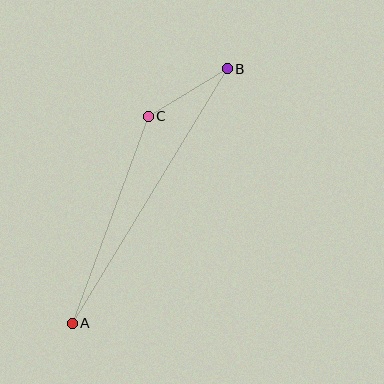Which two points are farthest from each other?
Points A and B are farthest from each other.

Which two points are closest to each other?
Points B and C are closest to each other.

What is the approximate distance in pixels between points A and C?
The distance between A and C is approximately 221 pixels.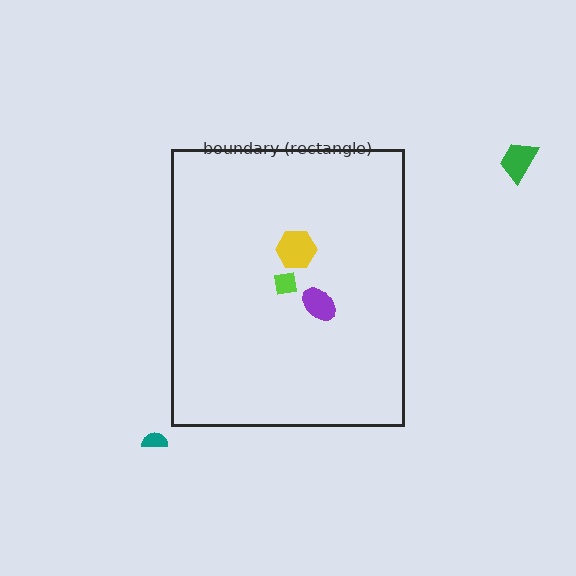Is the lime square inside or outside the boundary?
Inside.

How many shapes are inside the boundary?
3 inside, 2 outside.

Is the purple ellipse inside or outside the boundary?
Inside.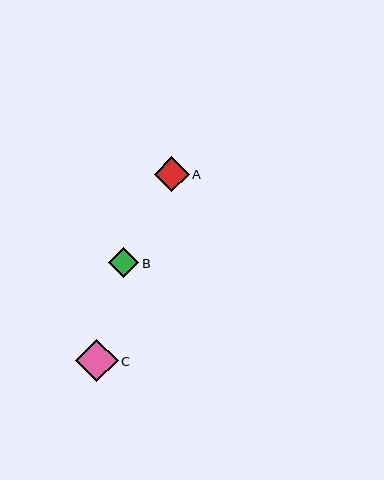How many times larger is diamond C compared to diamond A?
Diamond C is approximately 1.2 times the size of diamond A.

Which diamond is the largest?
Diamond C is the largest with a size of approximately 43 pixels.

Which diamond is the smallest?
Diamond B is the smallest with a size of approximately 30 pixels.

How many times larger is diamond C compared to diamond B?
Diamond C is approximately 1.4 times the size of diamond B.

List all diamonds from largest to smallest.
From largest to smallest: C, A, B.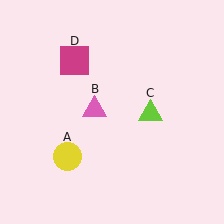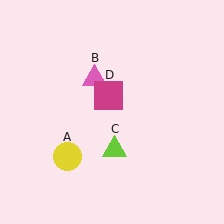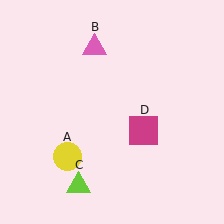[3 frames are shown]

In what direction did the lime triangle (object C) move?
The lime triangle (object C) moved down and to the left.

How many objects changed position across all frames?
3 objects changed position: pink triangle (object B), lime triangle (object C), magenta square (object D).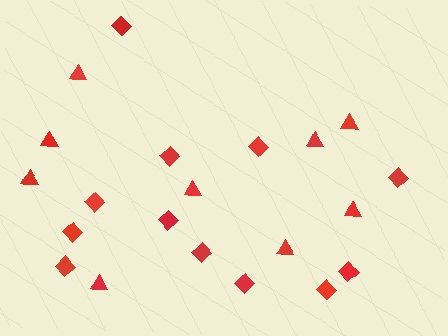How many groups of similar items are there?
There are 2 groups: one group of triangles (9) and one group of diamonds (12).